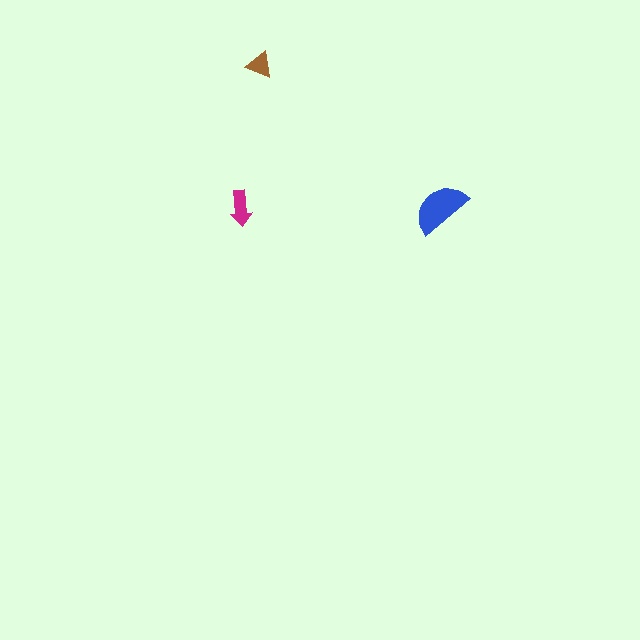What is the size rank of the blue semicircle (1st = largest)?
1st.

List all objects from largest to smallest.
The blue semicircle, the magenta arrow, the brown triangle.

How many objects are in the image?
There are 3 objects in the image.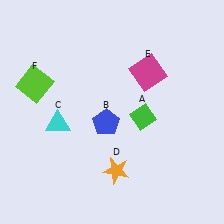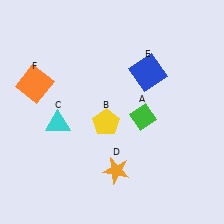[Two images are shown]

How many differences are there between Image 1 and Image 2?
There are 3 differences between the two images.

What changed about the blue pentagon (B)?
In Image 1, B is blue. In Image 2, it changed to yellow.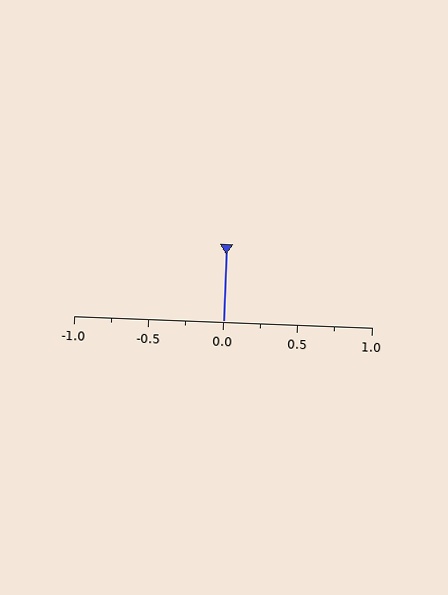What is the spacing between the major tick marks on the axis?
The major ticks are spaced 0.5 apart.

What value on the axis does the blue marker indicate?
The marker indicates approximately 0.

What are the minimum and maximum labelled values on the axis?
The axis runs from -1.0 to 1.0.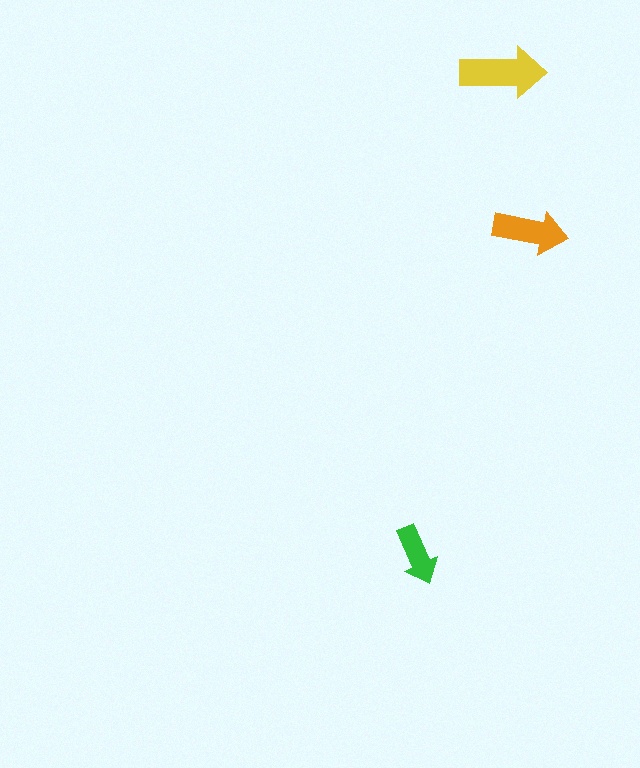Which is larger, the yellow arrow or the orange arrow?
The yellow one.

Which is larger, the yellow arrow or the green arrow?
The yellow one.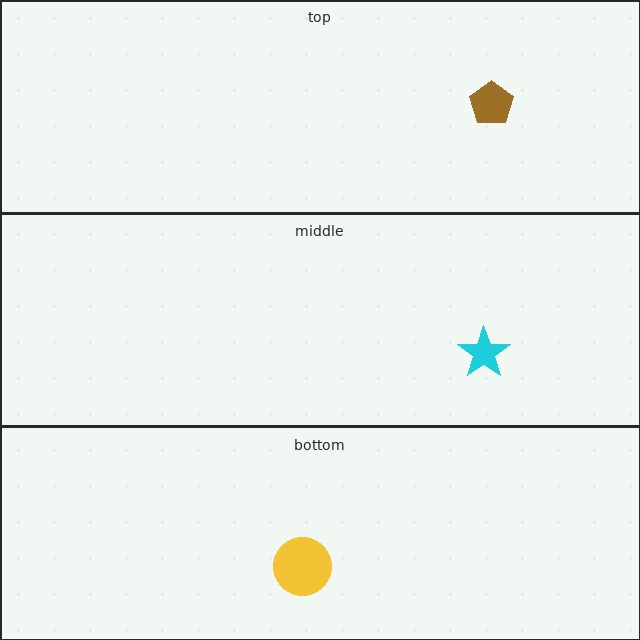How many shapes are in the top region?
1.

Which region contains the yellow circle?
The bottom region.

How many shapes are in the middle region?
1.